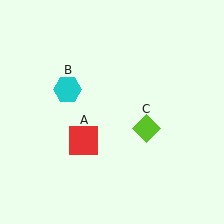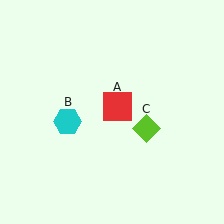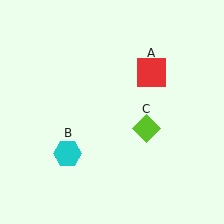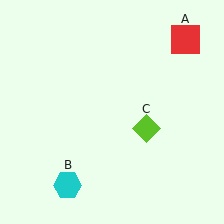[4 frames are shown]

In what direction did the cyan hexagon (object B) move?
The cyan hexagon (object B) moved down.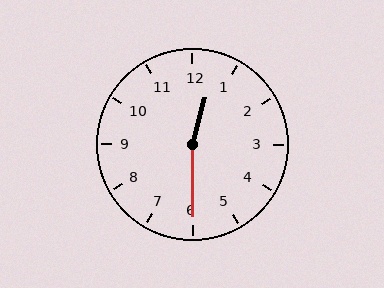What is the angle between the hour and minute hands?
Approximately 165 degrees.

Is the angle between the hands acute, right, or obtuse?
It is obtuse.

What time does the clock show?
12:30.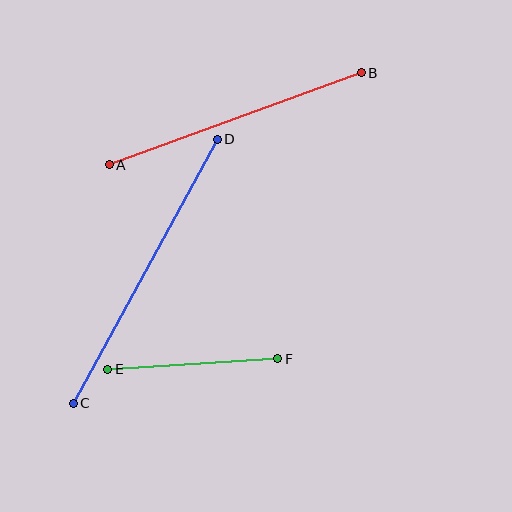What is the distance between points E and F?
The distance is approximately 170 pixels.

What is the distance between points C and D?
The distance is approximately 300 pixels.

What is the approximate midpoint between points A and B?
The midpoint is at approximately (235, 119) pixels.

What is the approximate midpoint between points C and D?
The midpoint is at approximately (145, 271) pixels.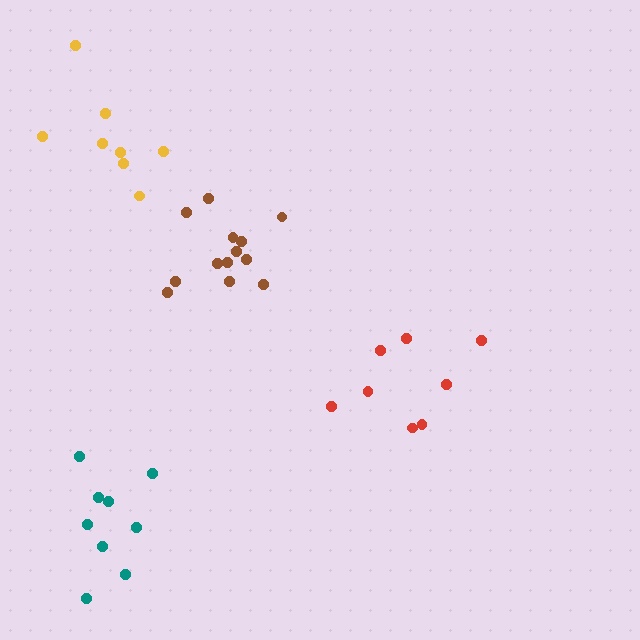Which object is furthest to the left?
The teal cluster is leftmost.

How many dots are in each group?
Group 1: 8 dots, Group 2: 8 dots, Group 3: 13 dots, Group 4: 9 dots (38 total).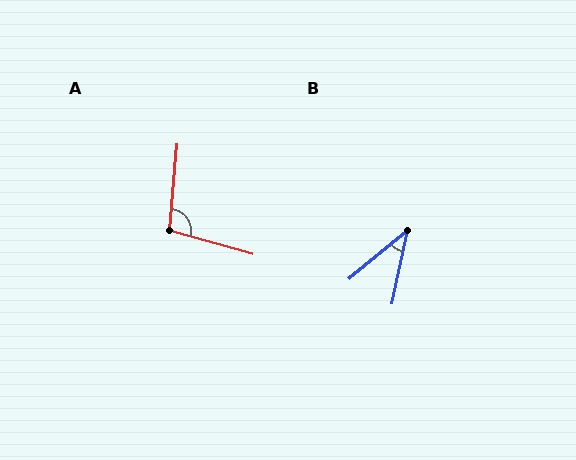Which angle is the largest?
A, at approximately 101 degrees.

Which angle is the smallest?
B, at approximately 39 degrees.